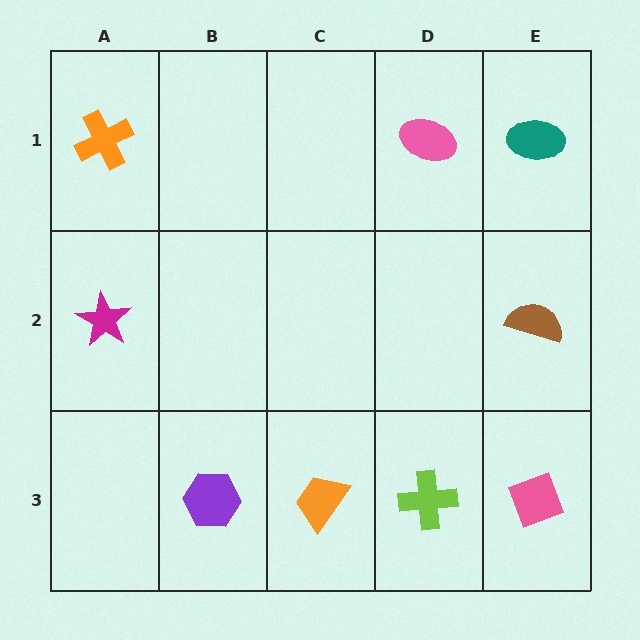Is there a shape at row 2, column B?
No, that cell is empty.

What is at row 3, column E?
A pink diamond.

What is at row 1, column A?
An orange cross.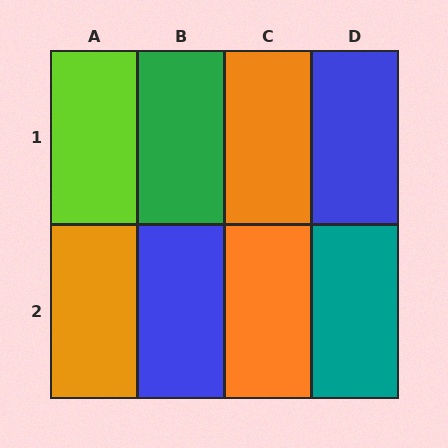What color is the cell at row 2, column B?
Blue.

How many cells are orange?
3 cells are orange.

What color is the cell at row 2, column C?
Orange.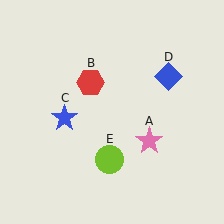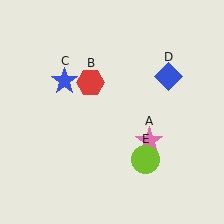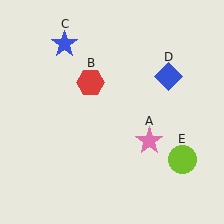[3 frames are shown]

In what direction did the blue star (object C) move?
The blue star (object C) moved up.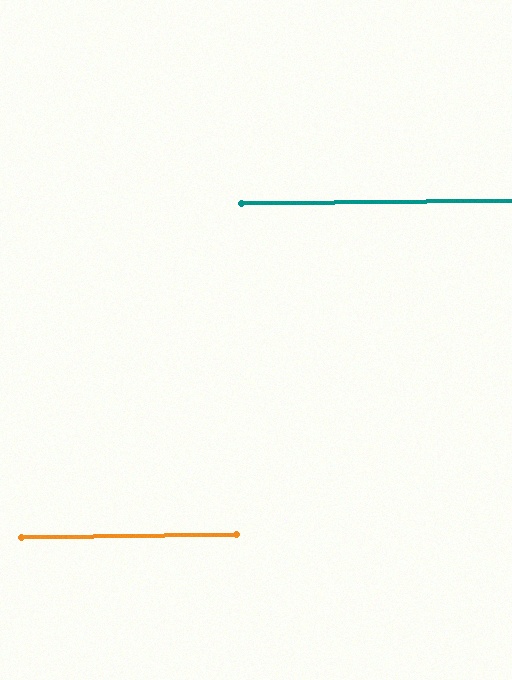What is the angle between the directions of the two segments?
Approximately 0 degrees.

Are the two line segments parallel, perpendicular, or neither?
Parallel — their directions differ by only 0.2°.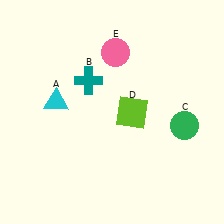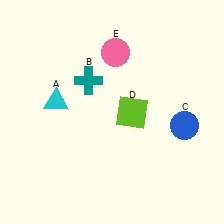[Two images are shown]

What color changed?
The circle (C) changed from green in Image 1 to blue in Image 2.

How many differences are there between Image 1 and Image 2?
There is 1 difference between the two images.